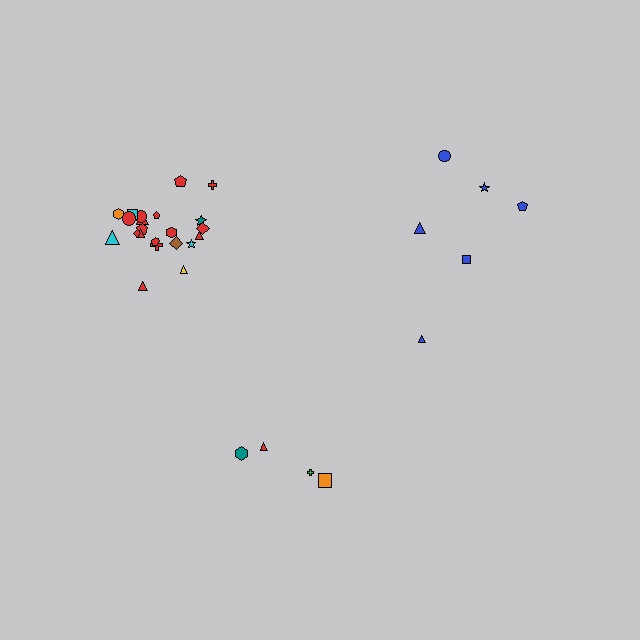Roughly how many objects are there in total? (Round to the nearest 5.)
Roughly 30 objects in total.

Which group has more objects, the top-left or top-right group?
The top-left group.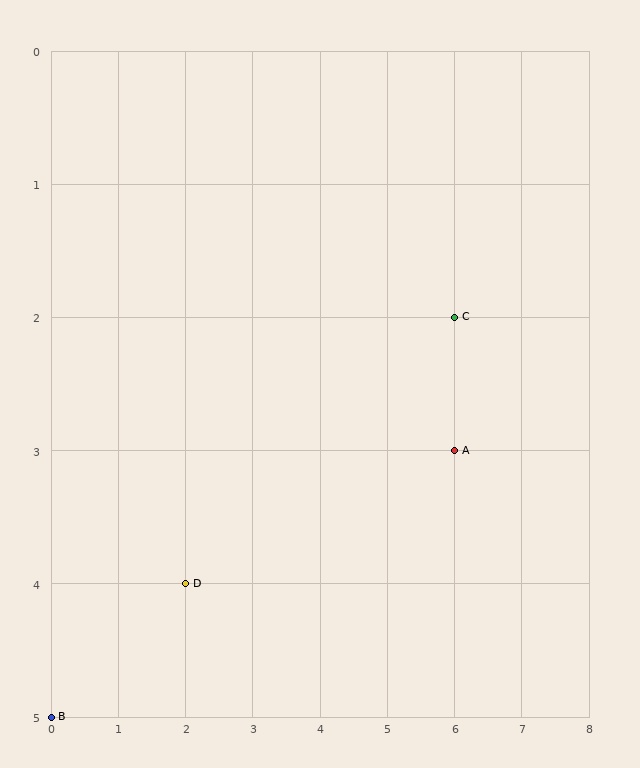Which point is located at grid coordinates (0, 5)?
Point B is at (0, 5).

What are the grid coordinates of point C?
Point C is at grid coordinates (6, 2).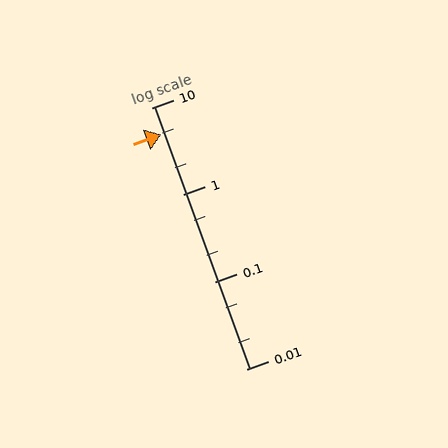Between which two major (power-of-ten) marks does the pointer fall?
The pointer is between 1 and 10.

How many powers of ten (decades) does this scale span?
The scale spans 3 decades, from 0.01 to 10.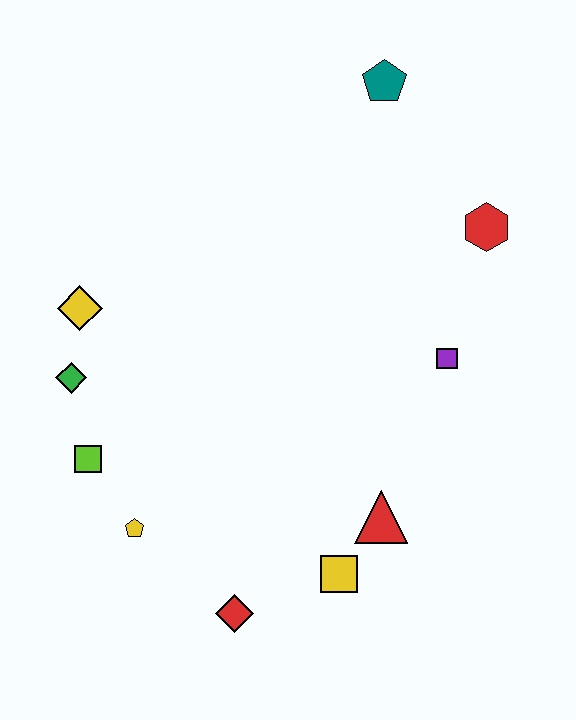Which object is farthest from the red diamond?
The teal pentagon is farthest from the red diamond.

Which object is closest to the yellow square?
The red triangle is closest to the yellow square.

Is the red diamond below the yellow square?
Yes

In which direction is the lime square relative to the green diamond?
The lime square is below the green diamond.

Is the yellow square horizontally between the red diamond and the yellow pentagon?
No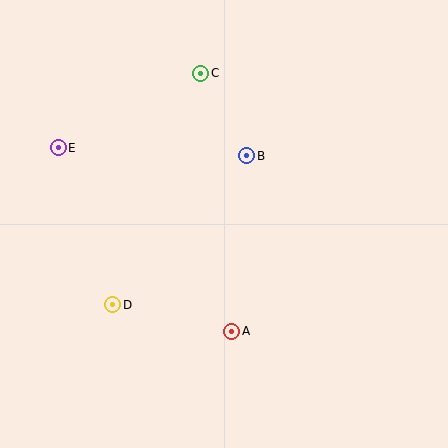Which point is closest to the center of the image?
Point B at (247, 156) is closest to the center.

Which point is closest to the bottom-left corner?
Point D is closest to the bottom-left corner.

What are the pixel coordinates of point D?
Point D is at (113, 305).